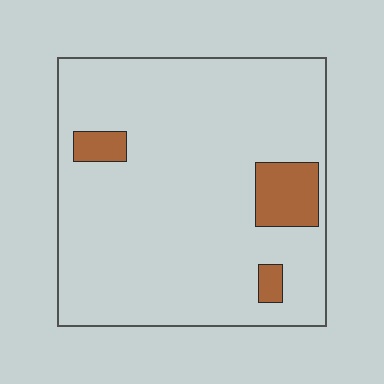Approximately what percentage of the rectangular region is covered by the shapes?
Approximately 10%.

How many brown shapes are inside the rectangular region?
3.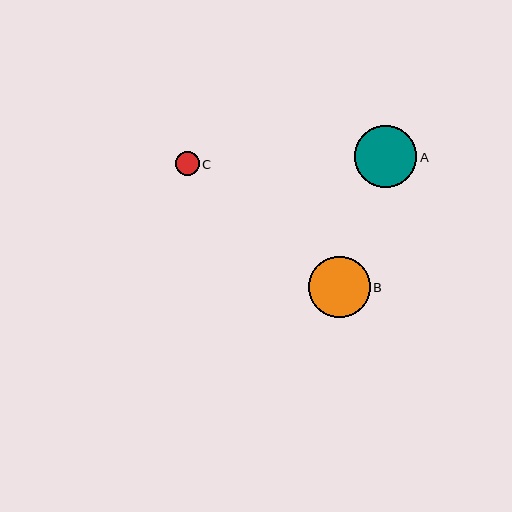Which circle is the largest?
Circle A is the largest with a size of approximately 62 pixels.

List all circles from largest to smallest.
From largest to smallest: A, B, C.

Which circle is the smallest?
Circle C is the smallest with a size of approximately 24 pixels.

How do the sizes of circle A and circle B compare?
Circle A and circle B are approximately the same size.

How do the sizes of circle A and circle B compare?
Circle A and circle B are approximately the same size.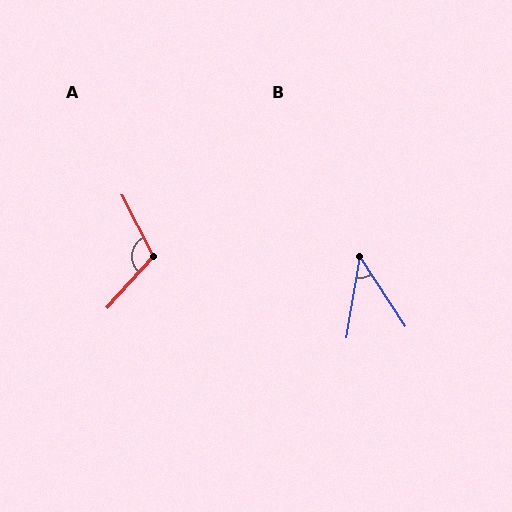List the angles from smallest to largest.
B (43°), A (110°).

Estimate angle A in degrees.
Approximately 110 degrees.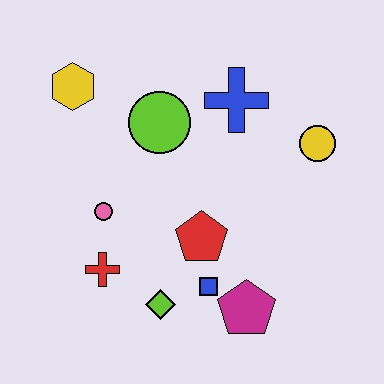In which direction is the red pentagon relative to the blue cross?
The red pentagon is below the blue cross.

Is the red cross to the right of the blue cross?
No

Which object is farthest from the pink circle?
The yellow circle is farthest from the pink circle.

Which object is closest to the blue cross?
The lime circle is closest to the blue cross.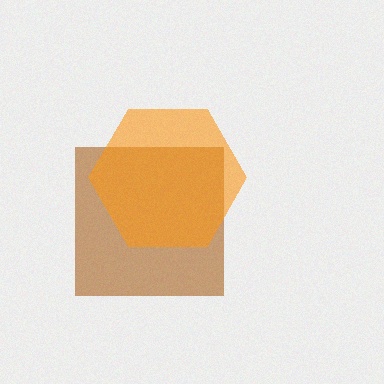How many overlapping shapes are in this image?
There are 2 overlapping shapes in the image.